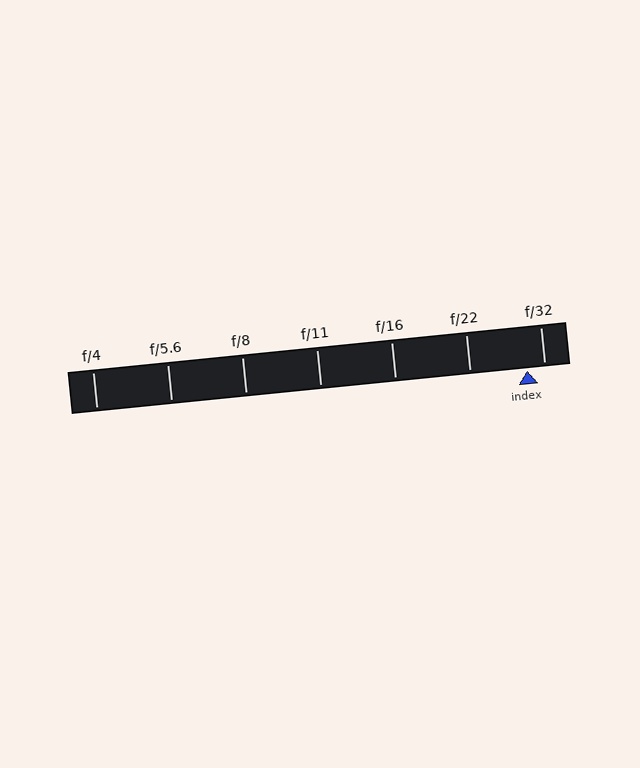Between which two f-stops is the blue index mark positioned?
The index mark is between f/22 and f/32.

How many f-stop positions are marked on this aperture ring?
There are 7 f-stop positions marked.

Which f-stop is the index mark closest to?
The index mark is closest to f/32.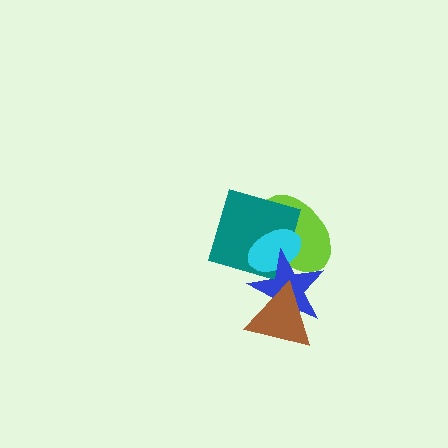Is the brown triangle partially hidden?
No, no other shape covers it.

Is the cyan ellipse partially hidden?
Yes, it is partially covered by another shape.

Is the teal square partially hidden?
Yes, it is partially covered by another shape.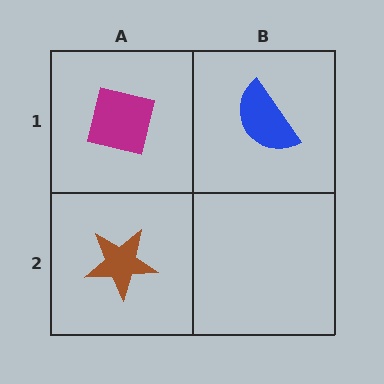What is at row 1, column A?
A magenta square.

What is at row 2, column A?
A brown star.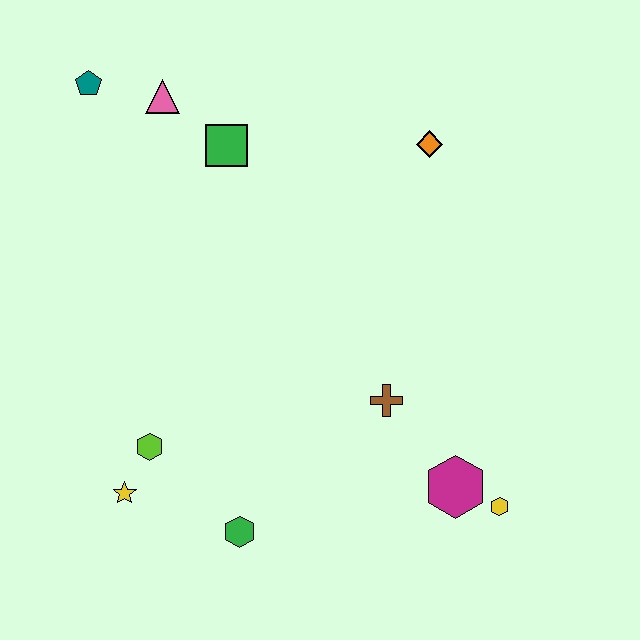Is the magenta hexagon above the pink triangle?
No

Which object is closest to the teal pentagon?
The pink triangle is closest to the teal pentagon.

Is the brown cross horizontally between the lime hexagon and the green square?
No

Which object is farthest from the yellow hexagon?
The teal pentagon is farthest from the yellow hexagon.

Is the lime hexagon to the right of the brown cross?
No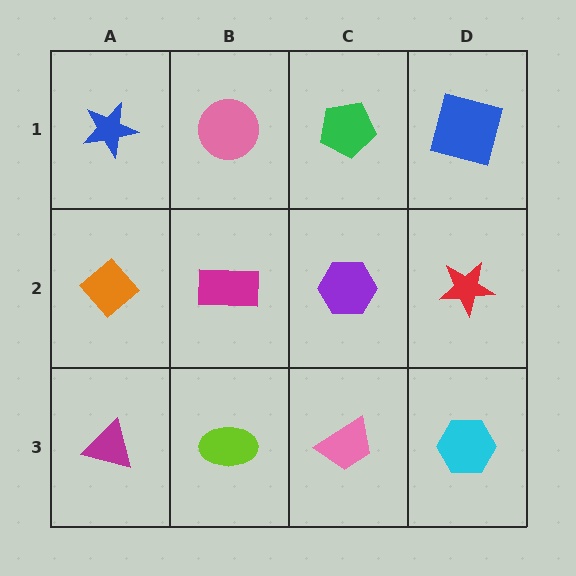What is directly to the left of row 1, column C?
A pink circle.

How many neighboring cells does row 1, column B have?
3.